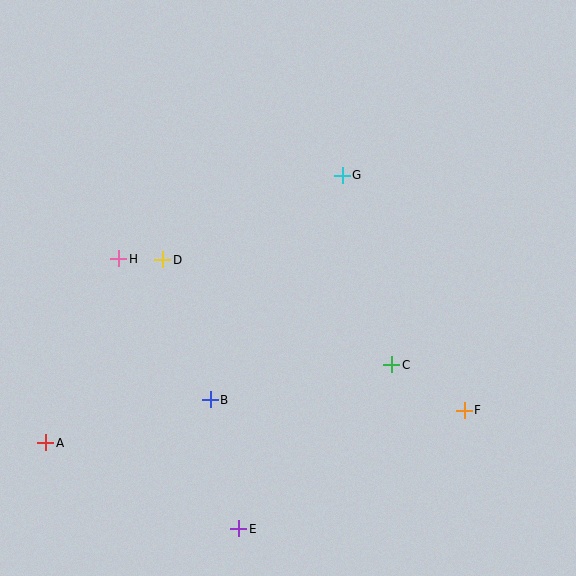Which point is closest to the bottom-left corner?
Point A is closest to the bottom-left corner.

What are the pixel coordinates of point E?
Point E is at (239, 529).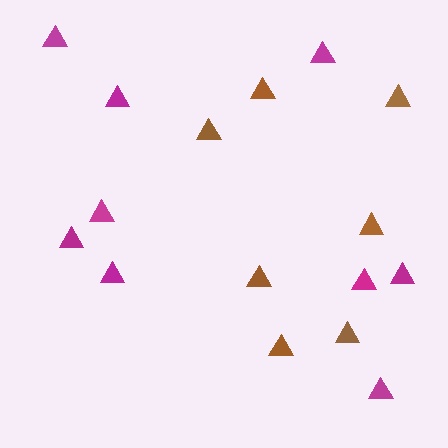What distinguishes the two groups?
There are 2 groups: one group of magenta triangles (9) and one group of brown triangles (7).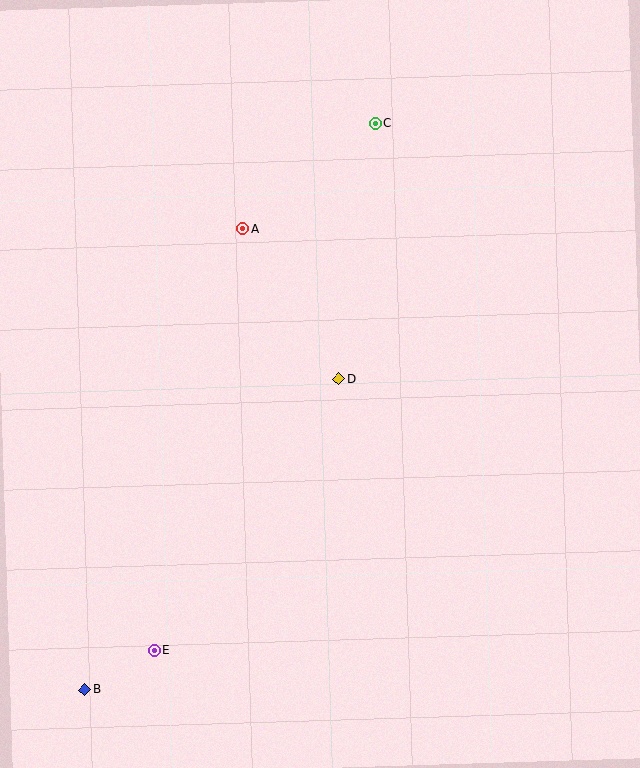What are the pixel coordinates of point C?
Point C is at (375, 123).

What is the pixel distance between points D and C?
The distance between D and C is 259 pixels.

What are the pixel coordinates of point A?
Point A is at (243, 229).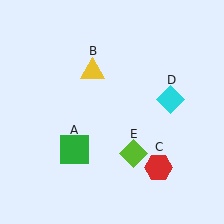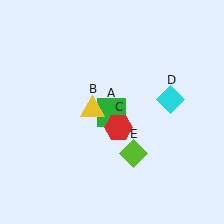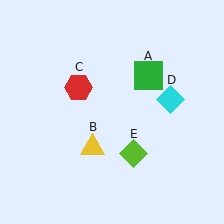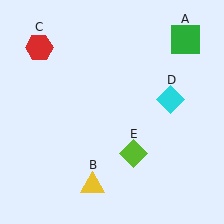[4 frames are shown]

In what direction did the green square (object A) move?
The green square (object A) moved up and to the right.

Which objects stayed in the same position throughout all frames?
Cyan diamond (object D) and lime diamond (object E) remained stationary.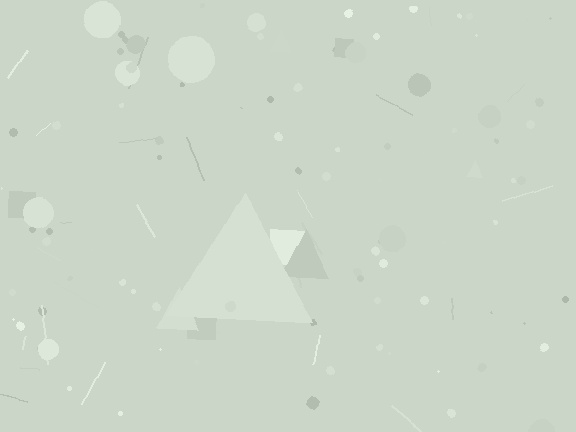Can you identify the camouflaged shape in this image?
The camouflaged shape is a triangle.